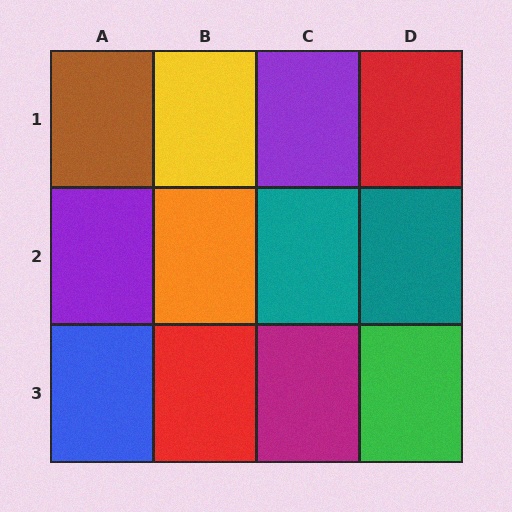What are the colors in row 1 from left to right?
Brown, yellow, purple, red.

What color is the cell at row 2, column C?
Teal.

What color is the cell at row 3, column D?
Green.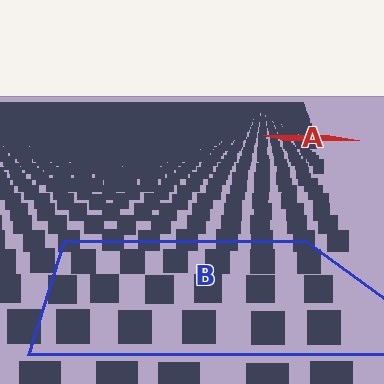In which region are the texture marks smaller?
The texture marks are smaller in region A, because it is farther away.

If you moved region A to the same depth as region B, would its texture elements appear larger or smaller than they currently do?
They would appear larger. At a closer depth, the same texture elements are projected at a bigger on-screen size.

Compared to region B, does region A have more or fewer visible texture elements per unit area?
Region A has more texture elements per unit area — they are packed more densely because it is farther away.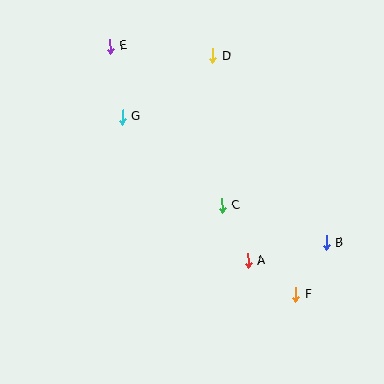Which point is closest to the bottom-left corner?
Point A is closest to the bottom-left corner.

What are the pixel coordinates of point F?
Point F is at (296, 294).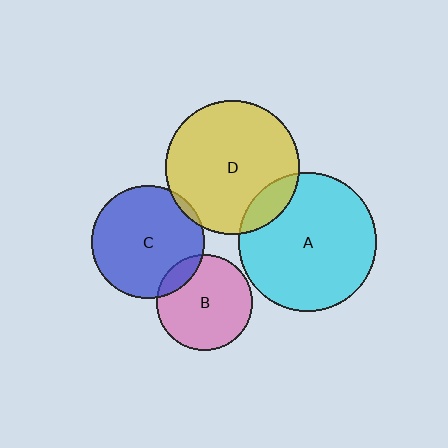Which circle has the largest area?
Circle A (cyan).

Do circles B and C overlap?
Yes.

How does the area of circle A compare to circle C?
Approximately 1.5 times.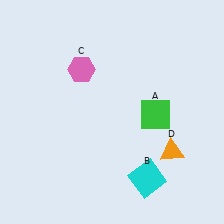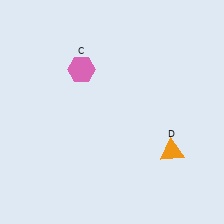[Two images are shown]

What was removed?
The cyan square (B), the green square (A) were removed in Image 2.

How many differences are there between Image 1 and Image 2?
There are 2 differences between the two images.